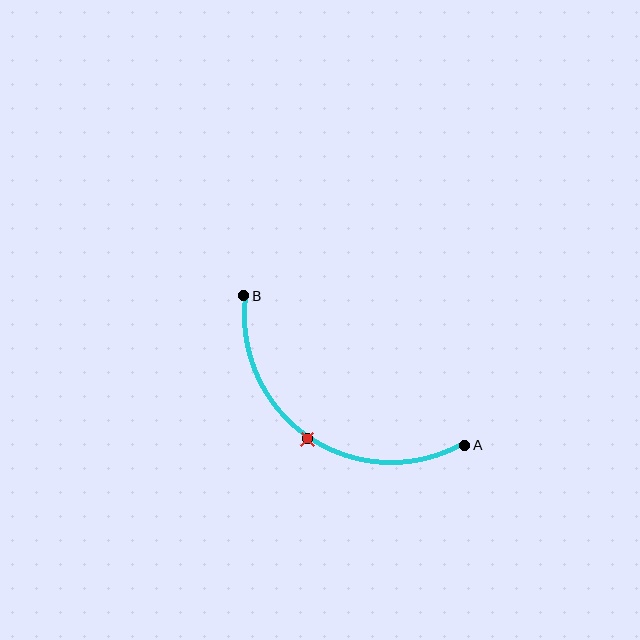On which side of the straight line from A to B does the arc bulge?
The arc bulges below and to the left of the straight line connecting A and B.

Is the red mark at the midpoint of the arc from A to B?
Yes. The red mark lies on the arc at equal arc-length from both A and B — it is the arc midpoint.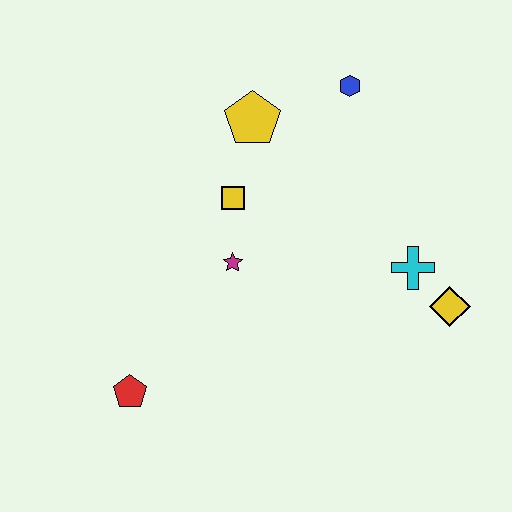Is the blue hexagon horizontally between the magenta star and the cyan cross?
Yes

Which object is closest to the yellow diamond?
The cyan cross is closest to the yellow diamond.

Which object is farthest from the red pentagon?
The blue hexagon is farthest from the red pentagon.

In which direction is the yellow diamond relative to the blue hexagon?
The yellow diamond is below the blue hexagon.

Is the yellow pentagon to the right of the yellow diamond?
No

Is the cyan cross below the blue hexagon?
Yes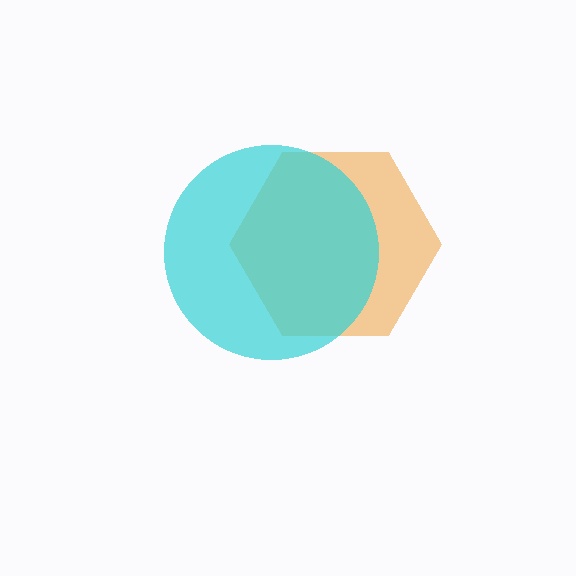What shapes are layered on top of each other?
The layered shapes are: an orange hexagon, a cyan circle.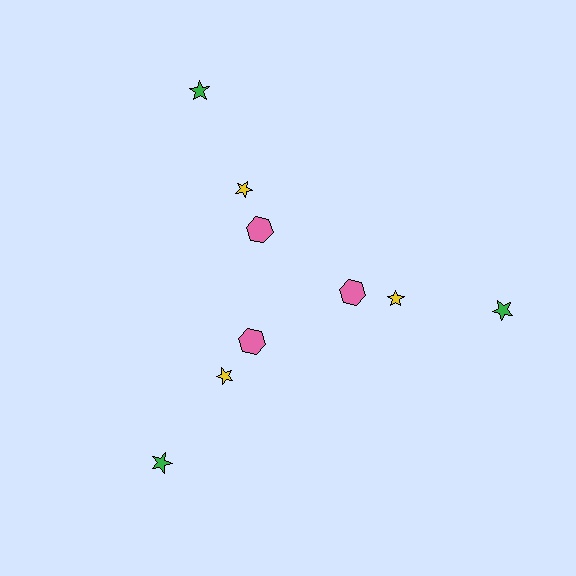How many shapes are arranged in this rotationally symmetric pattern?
There are 9 shapes, arranged in 3 groups of 3.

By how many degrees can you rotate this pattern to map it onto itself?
The pattern maps onto itself every 120 degrees of rotation.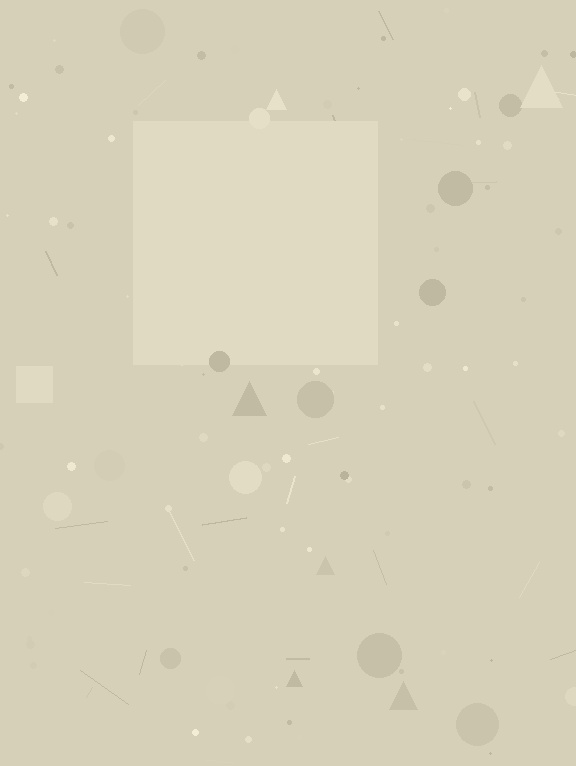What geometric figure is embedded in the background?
A square is embedded in the background.